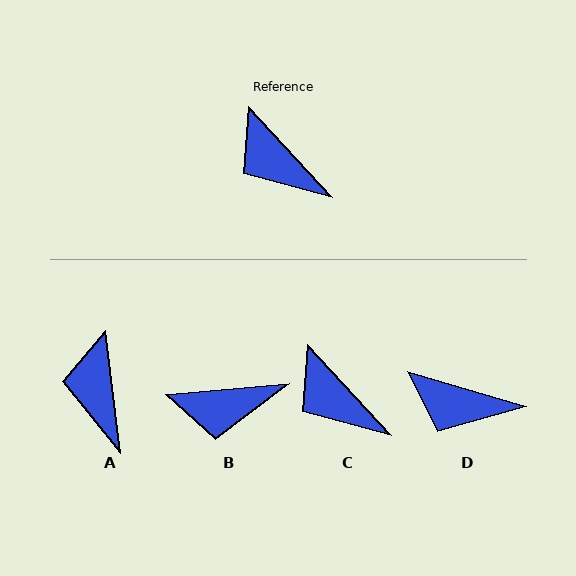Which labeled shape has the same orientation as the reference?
C.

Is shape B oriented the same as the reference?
No, it is off by about 52 degrees.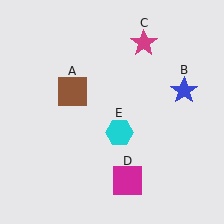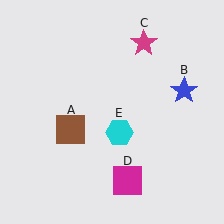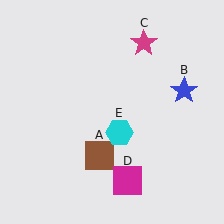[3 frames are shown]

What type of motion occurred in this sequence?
The brown square (object A) rotated counterclockwise around the center of the scene.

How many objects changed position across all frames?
1 object changed position: brown square (object A).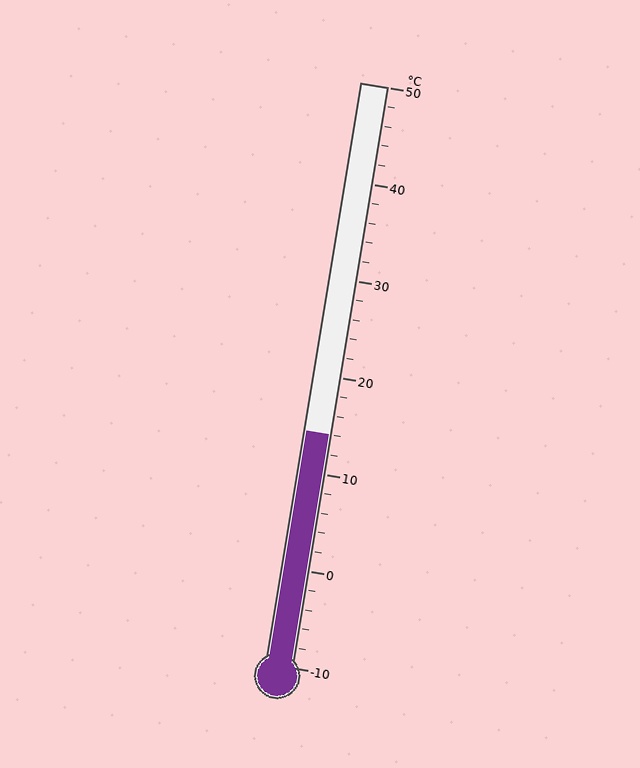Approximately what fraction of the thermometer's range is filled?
The thermometer is filled to approximately 40% of its range.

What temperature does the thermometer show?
The thermometer shows approximately 14°C.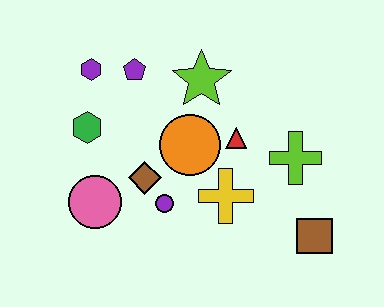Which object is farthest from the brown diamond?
The brown square is farthest from the brown diamond.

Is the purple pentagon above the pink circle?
Yes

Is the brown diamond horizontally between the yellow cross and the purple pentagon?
Yes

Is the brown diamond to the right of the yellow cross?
No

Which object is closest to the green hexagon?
The purple hexagon is closest to the green hexagon.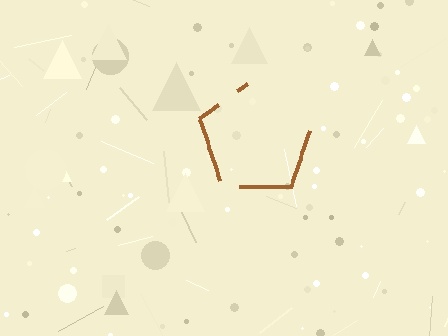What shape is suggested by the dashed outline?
The dashed outline suggests a pentagon.